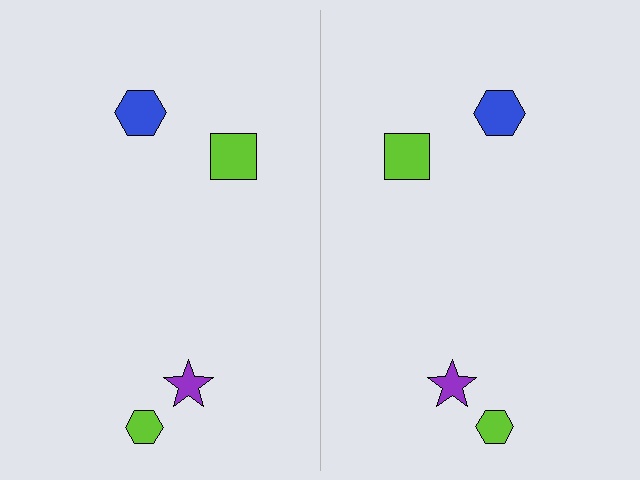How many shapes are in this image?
There are 8 shapes in this image.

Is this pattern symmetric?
Yes, this pattern has bilateral (reflection) symmetry.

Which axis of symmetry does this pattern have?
The pattern has a vertical axis of symmetry running through the center of the image.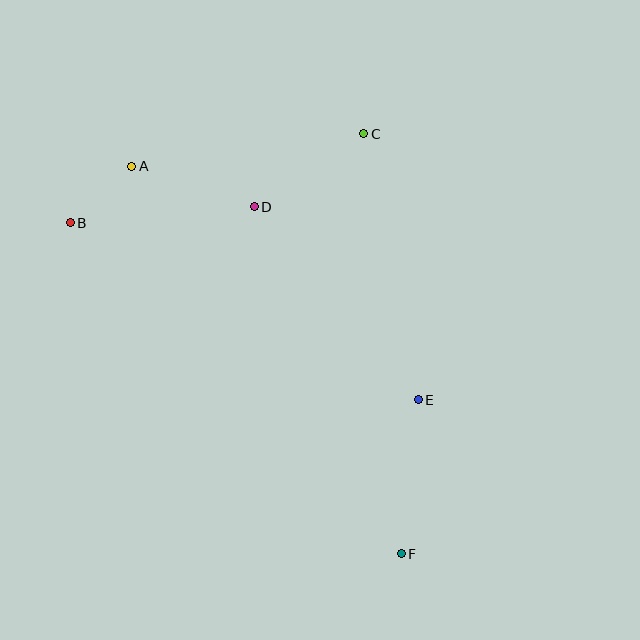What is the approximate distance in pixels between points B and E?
The distance between B and E is approximately 391 pixels.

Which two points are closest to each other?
Points A and B are closest to each other.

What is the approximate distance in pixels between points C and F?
The distance between C and F is approximately 422 pixels.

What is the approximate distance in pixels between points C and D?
The distance between C and D is approximately 131 pixels.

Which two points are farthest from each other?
Points A and F are farthest from each other.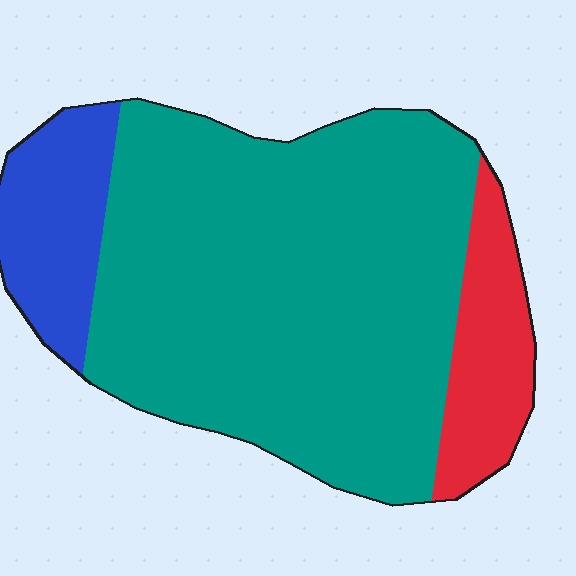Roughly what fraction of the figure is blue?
Blue covers around 15% of the figure.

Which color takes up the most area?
Teal, at roughly 75%.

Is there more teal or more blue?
Teal.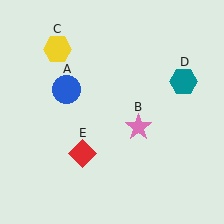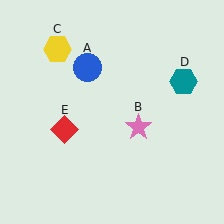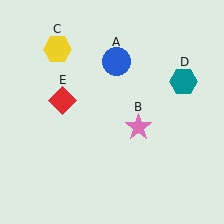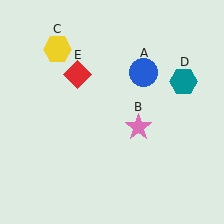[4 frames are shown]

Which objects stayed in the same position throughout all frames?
Pink star (object B) and yellow hexagon (object C) and teal hexagon (object D) remained stationary.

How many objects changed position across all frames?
2 objects changed position: blue circle (object A), red diamond (object E).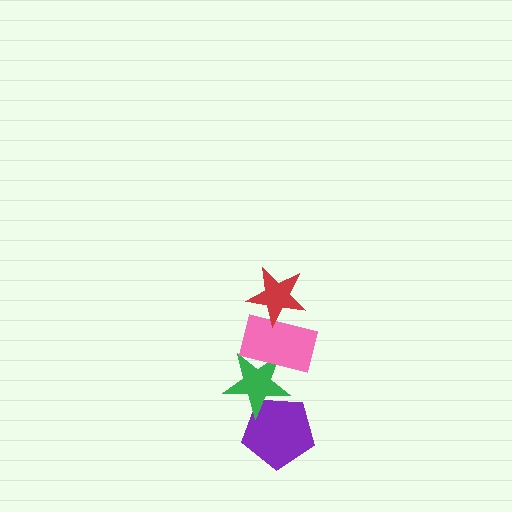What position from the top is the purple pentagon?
The purple pentagon is 4th from the top.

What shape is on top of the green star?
The pink rectangle is on top of the green star.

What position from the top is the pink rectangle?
The pink rectangle is 2nd from the top.